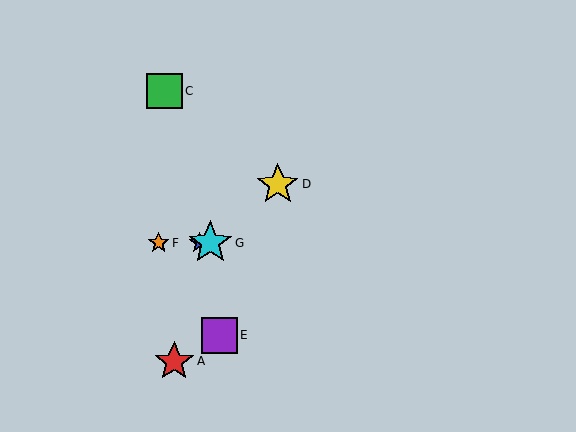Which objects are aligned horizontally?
Objects B, F, G are aligned horizontally.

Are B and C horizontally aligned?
No, B is at y≈243 and C is at y≈91.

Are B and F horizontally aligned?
Yes, both are at y≈243.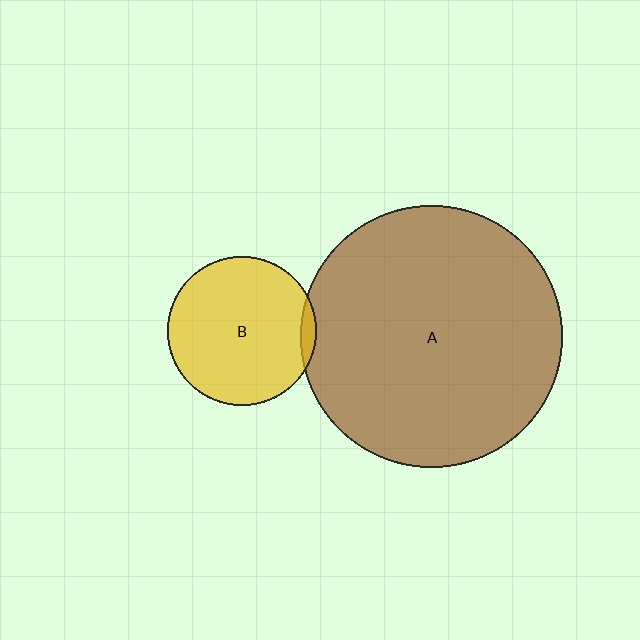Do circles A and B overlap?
Yes.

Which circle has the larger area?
Circle A (brown).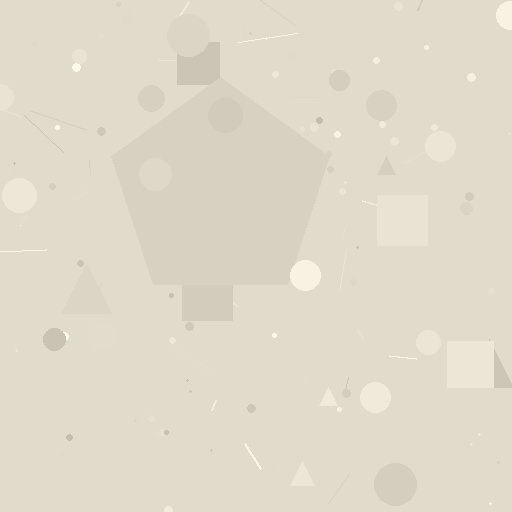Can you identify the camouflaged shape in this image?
The camouflaged shape is a pentagon.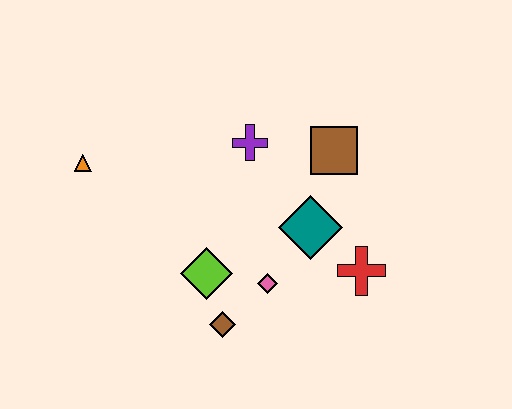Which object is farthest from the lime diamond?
The brown square is farthest from the lime diamond.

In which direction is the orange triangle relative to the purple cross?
The orange triangle is to the left of the purple cross.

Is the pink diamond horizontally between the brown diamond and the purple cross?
No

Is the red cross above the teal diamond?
No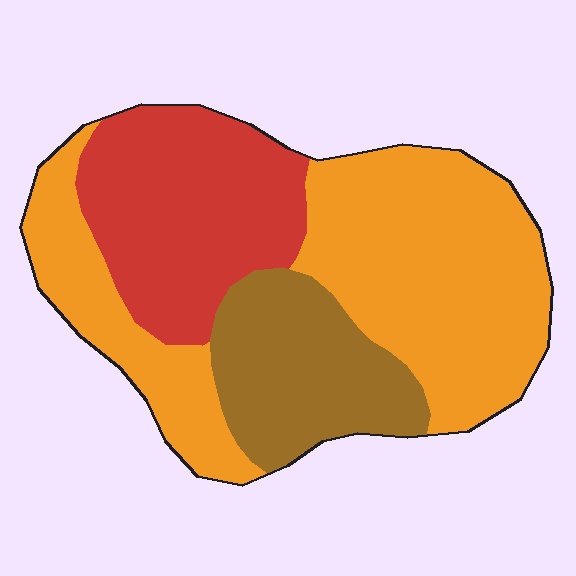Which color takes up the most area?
Orange, at roughly 50%.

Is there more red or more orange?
Orange.